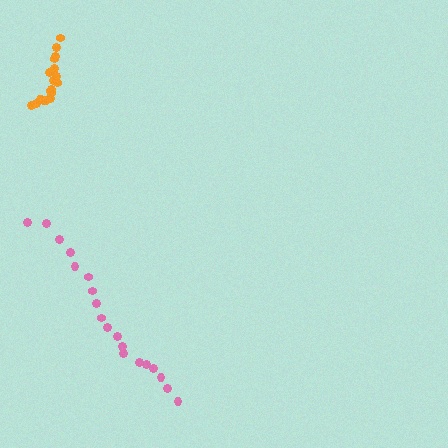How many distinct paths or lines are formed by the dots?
There are 2 distinct paths.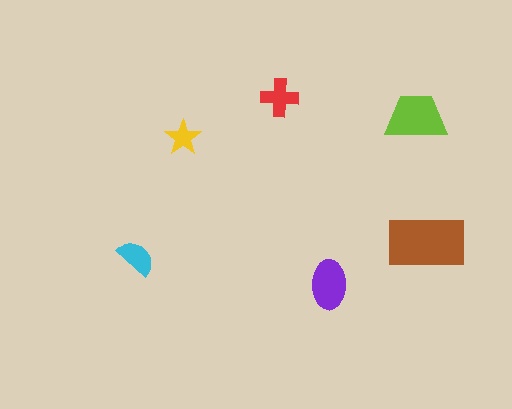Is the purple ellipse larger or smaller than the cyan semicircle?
Larger.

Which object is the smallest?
The yellow star.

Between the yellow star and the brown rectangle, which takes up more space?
The brown rectangle.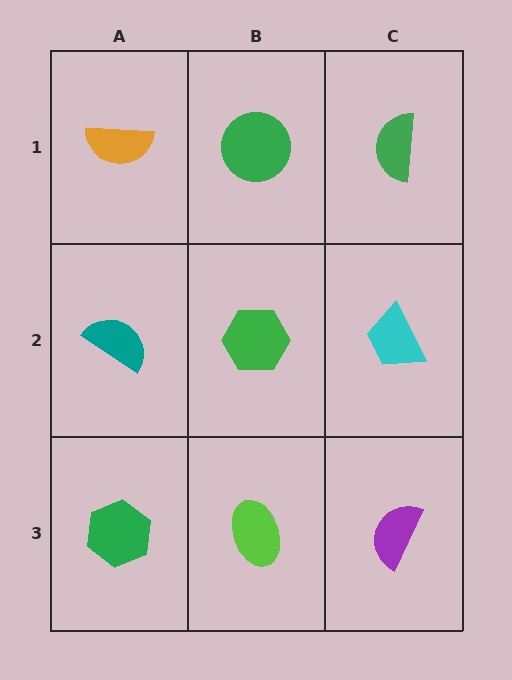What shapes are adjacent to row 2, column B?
A green circle (row 1, column B), a lime ellipse (row 3, column B), a teal semicircle (row 2, column A), a cyan trapezoid (row 2, column C).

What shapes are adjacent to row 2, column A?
An orange semicircle (row 1, column A), a green hexagon (row 3, column A), a green hexagon (row 2, column B).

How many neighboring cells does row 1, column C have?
2.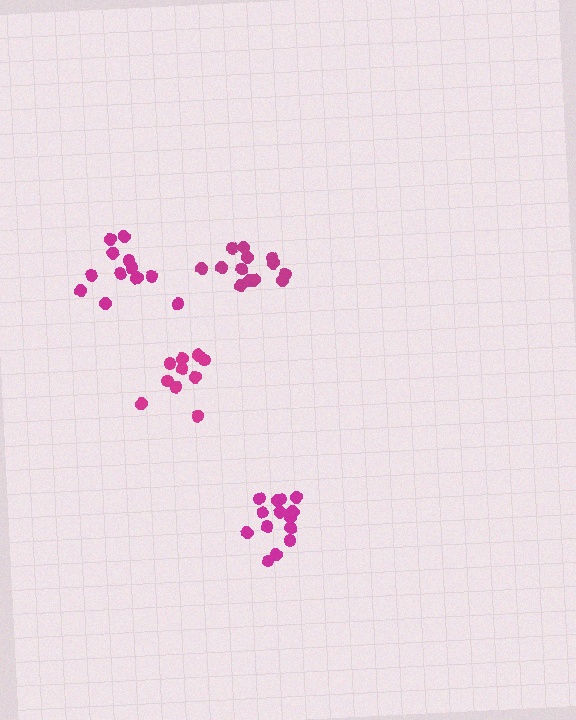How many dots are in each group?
Group 1: 14 dots, Group 2: 10 dots, Group 3: 13 dots, Group 4: 13 dots (50 total).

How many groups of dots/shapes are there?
There are 4 groups.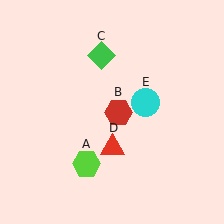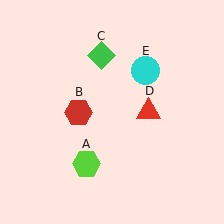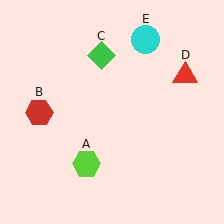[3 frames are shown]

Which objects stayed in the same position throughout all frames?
Lime hexagon (object A) and green diamond (object C) remained stationary.